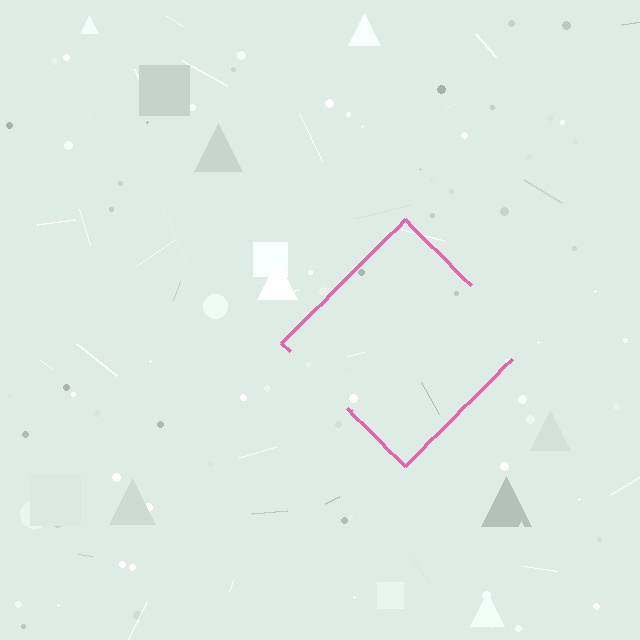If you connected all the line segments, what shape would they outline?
They would outline a diamond.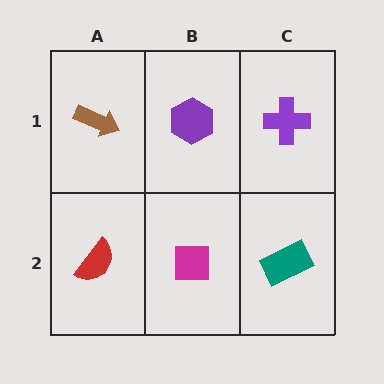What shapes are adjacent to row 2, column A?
A brown arrow (row 1, column A), a magenta square (row 2, column B).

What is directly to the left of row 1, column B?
A brown arrow.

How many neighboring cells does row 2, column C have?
2.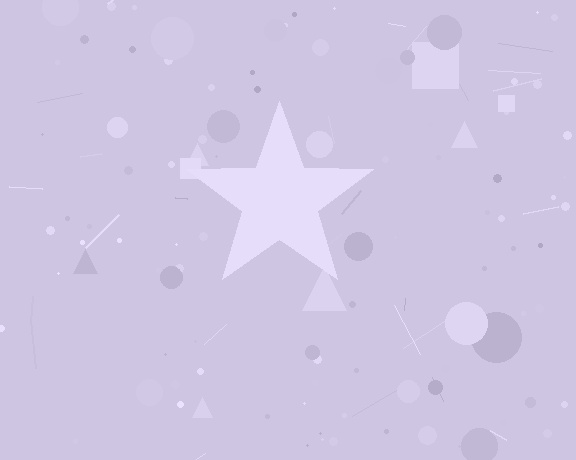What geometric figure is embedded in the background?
A star is embedded in the background.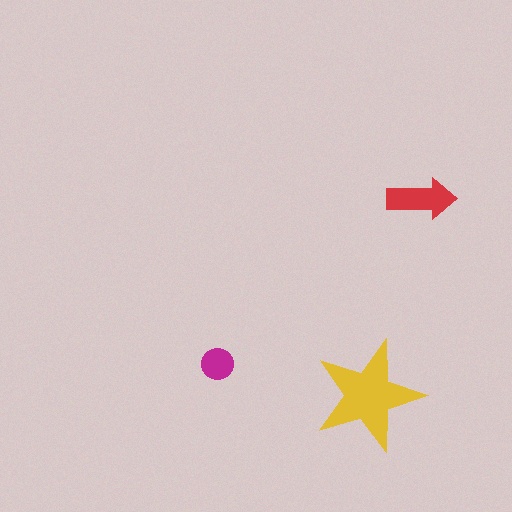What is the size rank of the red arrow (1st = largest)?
2nd.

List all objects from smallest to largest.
The magenta circle, the red arrow, the yellow star.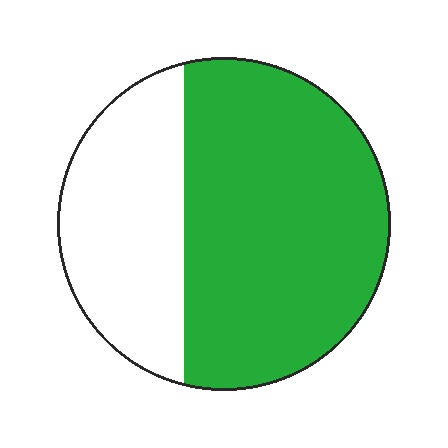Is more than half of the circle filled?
Yes.